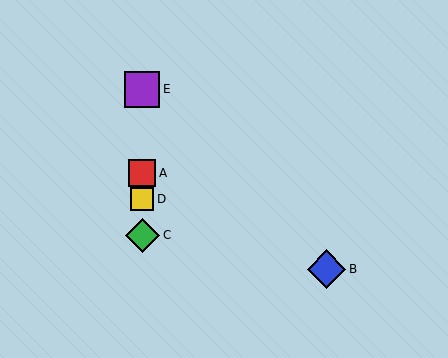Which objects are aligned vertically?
Objects A, C, D, E are aligned vertically.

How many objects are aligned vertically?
4 objects (A, C, D, E) are aligned vertically.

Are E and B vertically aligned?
No, E is at x≈142 and B is at x≈327.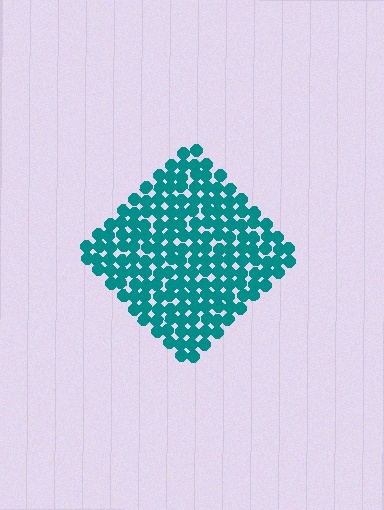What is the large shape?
The large shape is a diamond.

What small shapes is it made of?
It is made of small circles.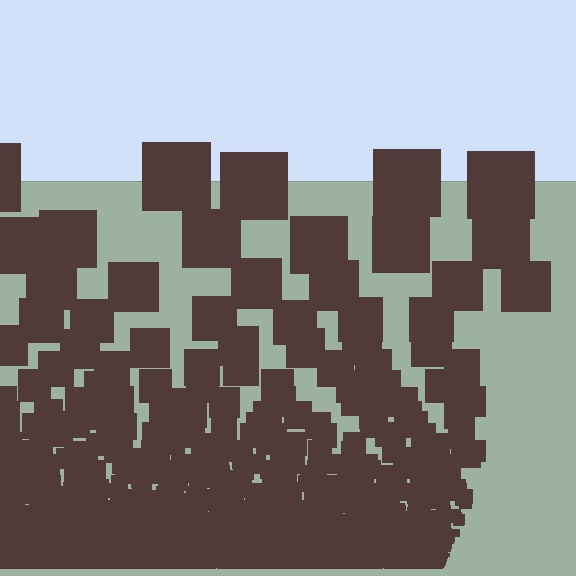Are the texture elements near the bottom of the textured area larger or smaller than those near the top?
Smaller. The gradient is inverted — elements near the bottom are smaller and denser.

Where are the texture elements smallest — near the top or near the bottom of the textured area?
Near the bottom.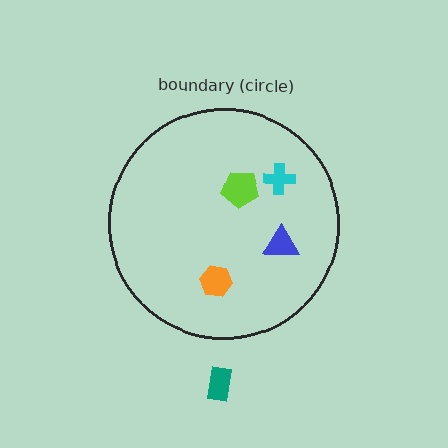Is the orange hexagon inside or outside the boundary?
Inside.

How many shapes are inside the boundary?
4 inside, 1 outside.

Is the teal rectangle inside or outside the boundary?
Outside.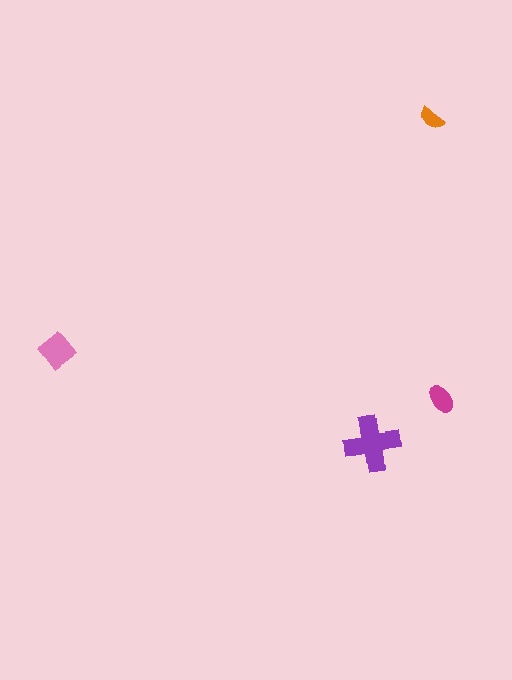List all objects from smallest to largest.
The orange semicircle, the magenta ellipse, the pink diamond, the purple cross.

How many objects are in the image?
There are 4 objects in the image.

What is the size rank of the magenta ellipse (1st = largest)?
3rd.